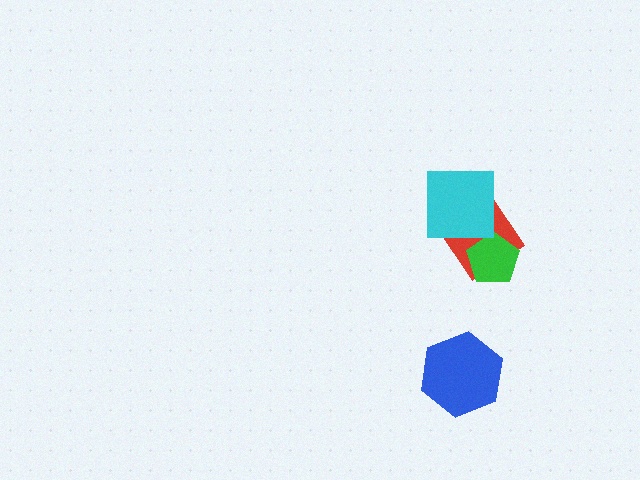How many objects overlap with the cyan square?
1 object overlaps with the cyan square.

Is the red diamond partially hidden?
Yes, it is partially covered by another shape.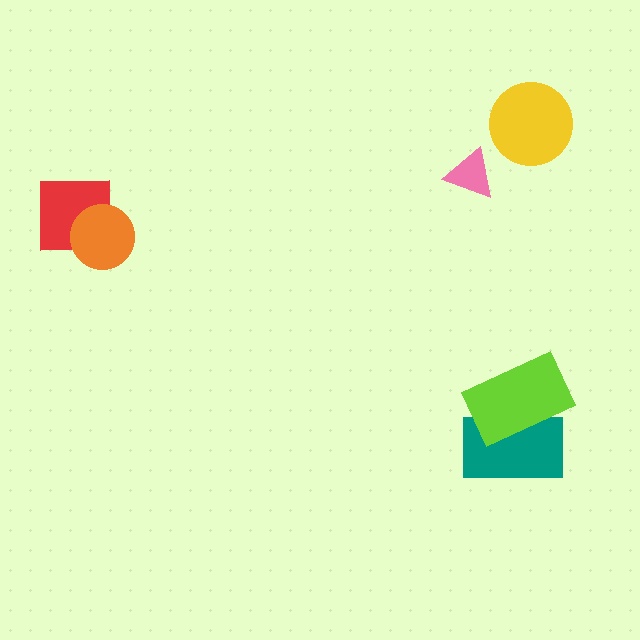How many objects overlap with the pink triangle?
0 objects overlap with the pink triangle.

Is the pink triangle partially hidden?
No, no other shape covers it.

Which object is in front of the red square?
The orange circle is in front of the red square.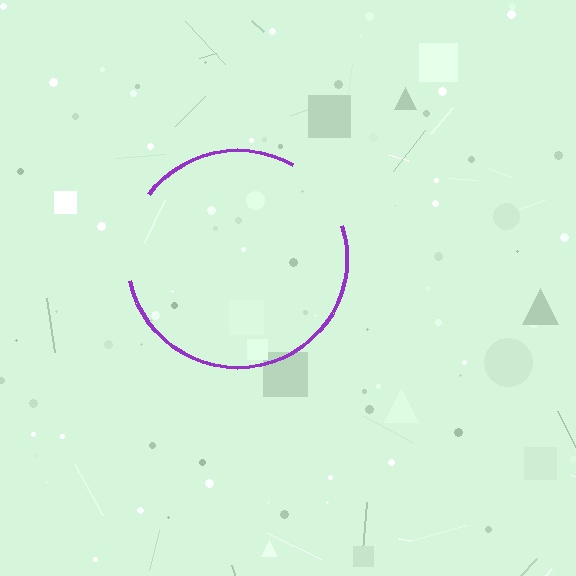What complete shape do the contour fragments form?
The contour fragments form a circle.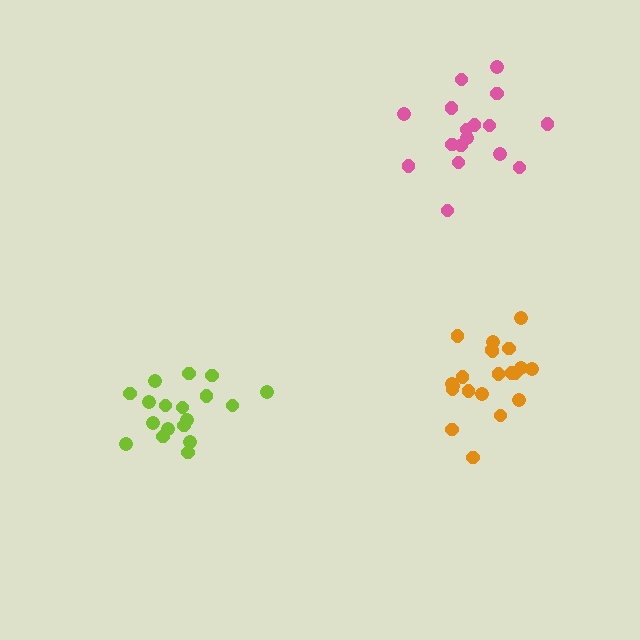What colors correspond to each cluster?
The clusters are colored: lime, orange, pink.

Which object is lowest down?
The lime cluster is bottommost.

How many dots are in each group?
Group 1: 18 dots, Group 2: 21 dots, Group 3: 17 dots (56 total).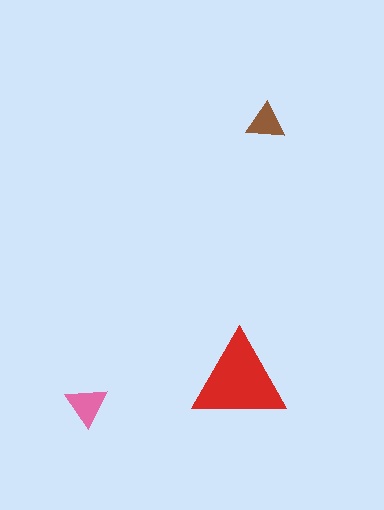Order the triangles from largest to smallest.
the red one, the pink one, the brown one.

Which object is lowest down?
The pink triangle is bottommost.